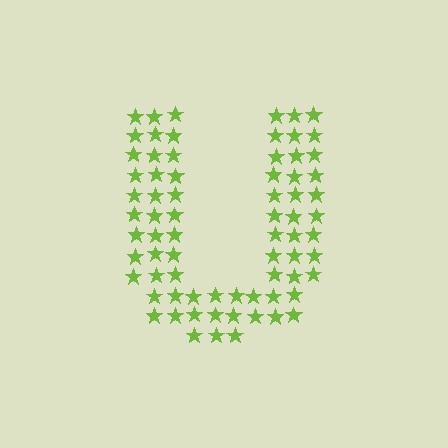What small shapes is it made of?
It is made of small stars.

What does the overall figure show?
The overall figure shows the letter U.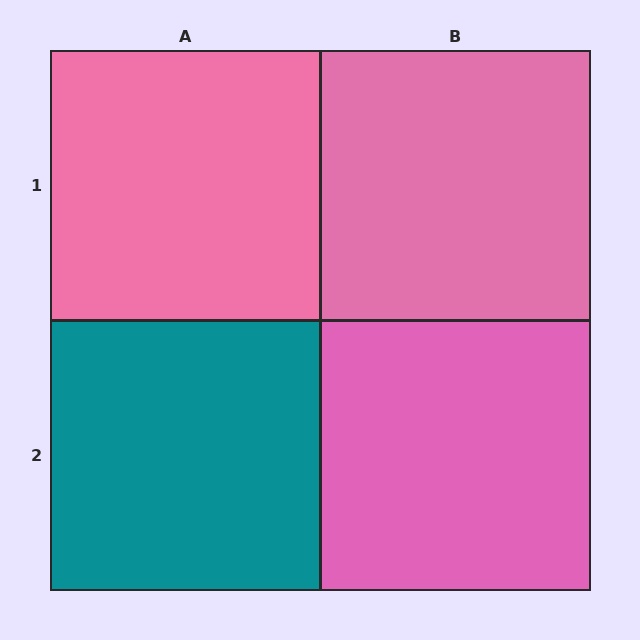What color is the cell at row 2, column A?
Teal.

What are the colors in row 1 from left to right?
Pink, pink.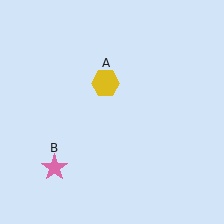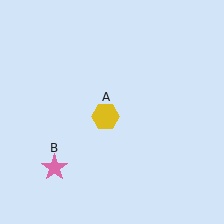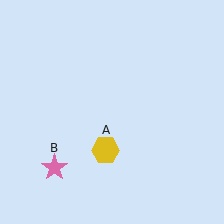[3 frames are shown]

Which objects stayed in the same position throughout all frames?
Pink star (object B) remained stationary.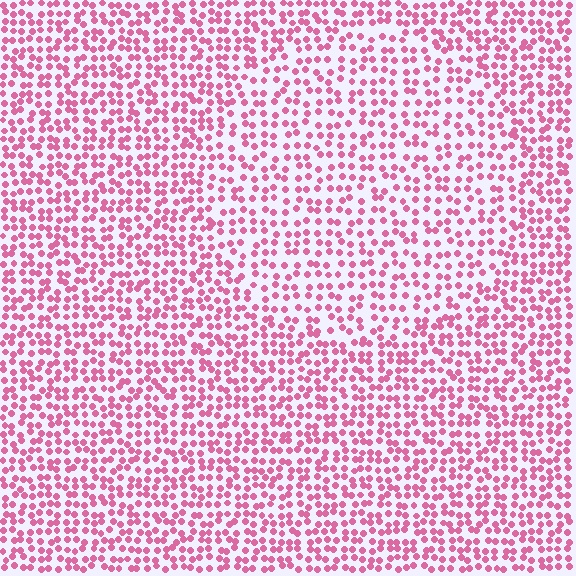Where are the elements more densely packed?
The elements are more densely packed outside the circle boundary.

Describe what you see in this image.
The image contains small pink elements arranged at two different densities. A circle-shaped region is visible where the elements are less densely packed than the surrounding area.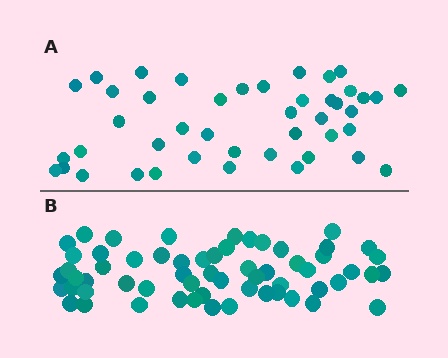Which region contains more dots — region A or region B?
Region B (the bottom region) has more dots.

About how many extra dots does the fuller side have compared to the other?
Region B has approximately 15 more dots than region A.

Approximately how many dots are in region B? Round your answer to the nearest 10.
About 60 dots.